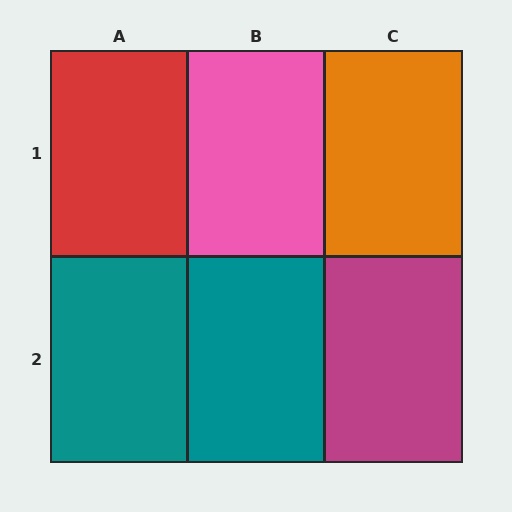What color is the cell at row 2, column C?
Magenta.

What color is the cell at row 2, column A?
Teal.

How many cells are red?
1 cell is red.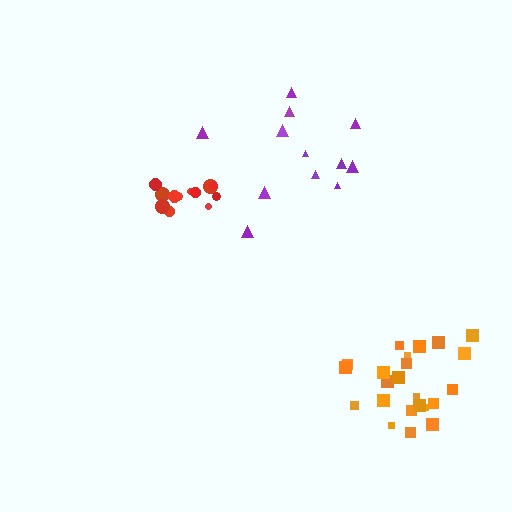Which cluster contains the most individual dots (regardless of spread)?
Orange (23).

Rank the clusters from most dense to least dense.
red, orange, purple.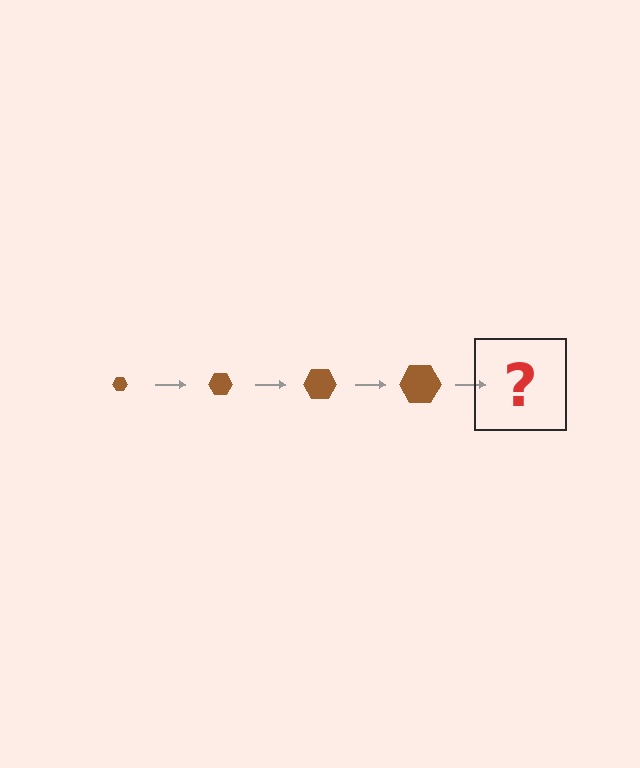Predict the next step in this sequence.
The next step is a brown hexagon, larger than the previous one.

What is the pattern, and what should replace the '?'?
The pattern is that the hexagon gets progressively larger each step. The '?' should be a brown hexagon, larger than the previous one.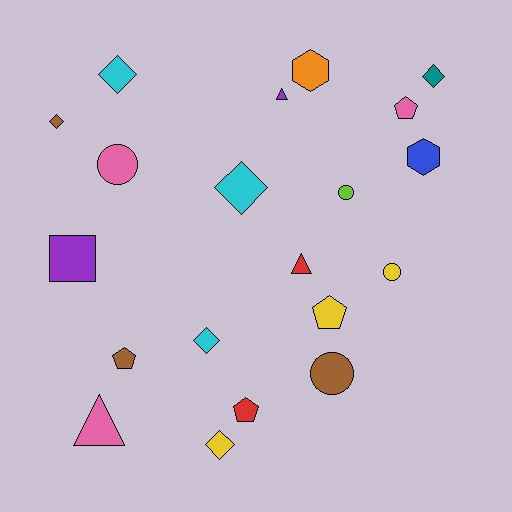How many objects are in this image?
There are 20 objects.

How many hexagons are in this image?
There are 2 hexagons.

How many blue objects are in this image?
There is 1 blue object.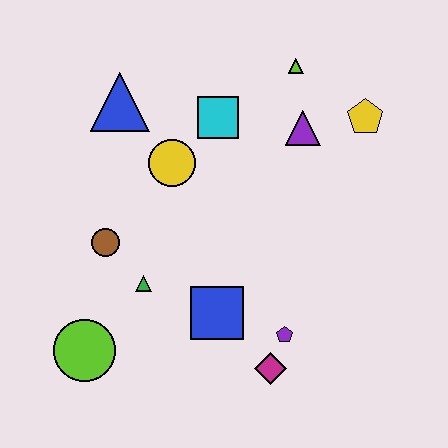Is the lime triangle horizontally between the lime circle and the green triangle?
No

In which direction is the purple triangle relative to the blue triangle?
The purple triangle is to the right of the blue triangle.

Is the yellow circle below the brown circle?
No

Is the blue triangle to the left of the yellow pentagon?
Yes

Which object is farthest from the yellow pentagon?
The lime circle is farthest from the yellow pentagon.